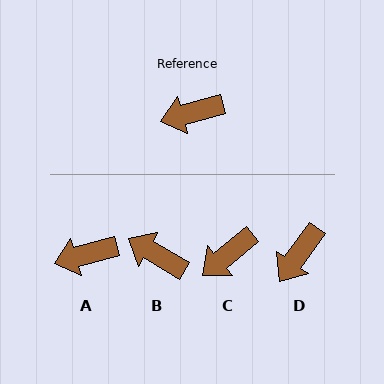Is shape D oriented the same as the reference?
No, it is off by about 40 degrees.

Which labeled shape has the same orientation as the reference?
A.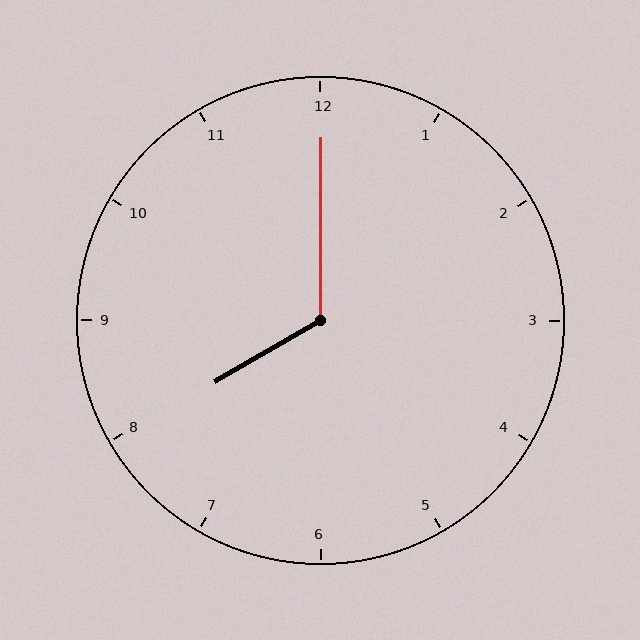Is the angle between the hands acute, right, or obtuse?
It is obtuse.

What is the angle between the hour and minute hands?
Approximately 120 degrees.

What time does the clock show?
8:00.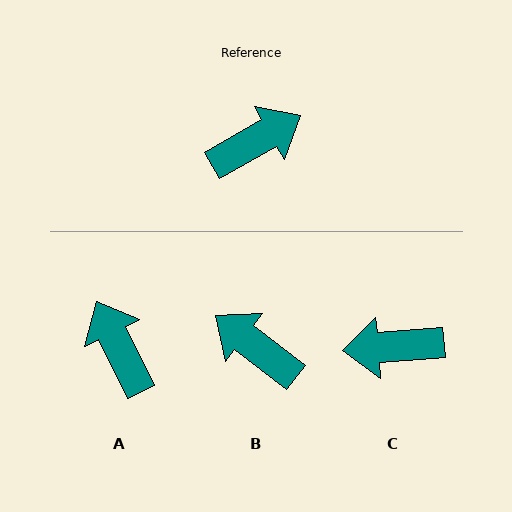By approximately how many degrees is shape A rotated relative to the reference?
Approximately 87 degrees counter-clockwise.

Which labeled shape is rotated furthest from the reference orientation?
C, about 155 degrees away.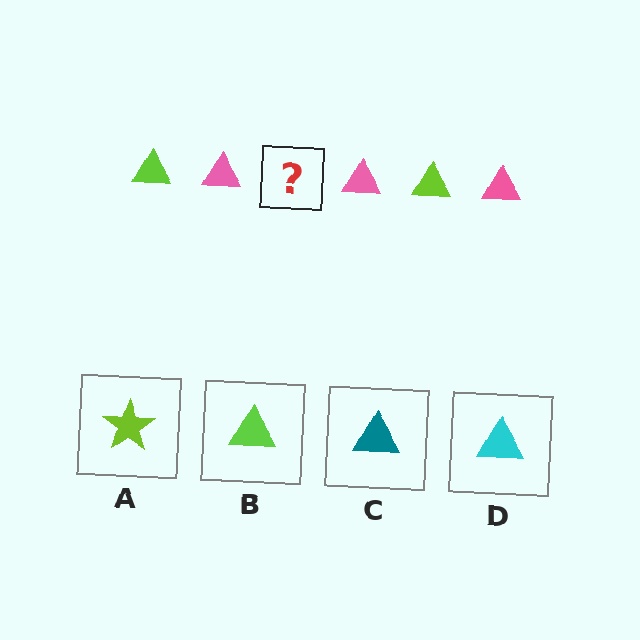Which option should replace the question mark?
Option B.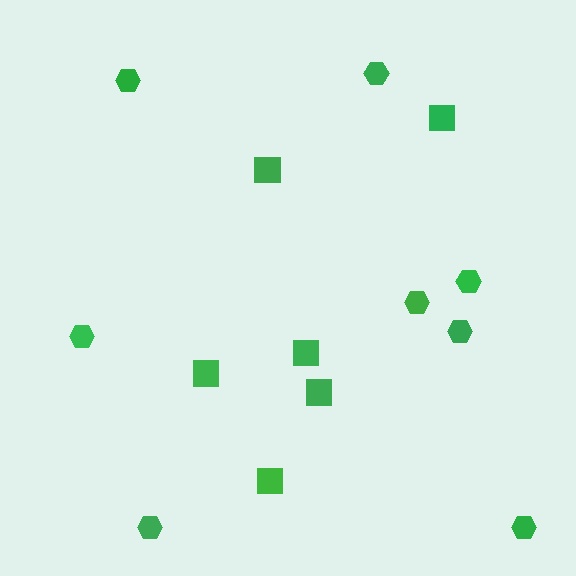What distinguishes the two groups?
There are 2 groups: one group of hexagons (8) and one group of squares (6).